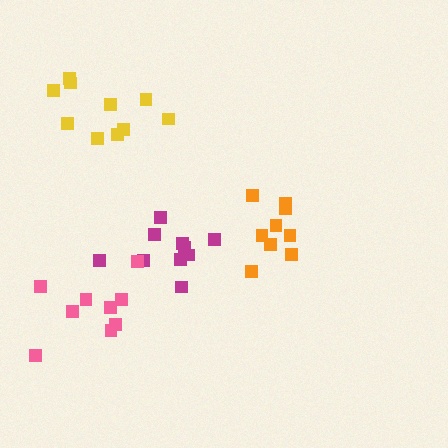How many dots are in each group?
Group 1: 10 dots, Group 2: 10 dots, Group 3: 9 dots, Group 4: 9 dots (38 total).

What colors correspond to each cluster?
The clusters are colored: yellow, magenta, pink, orange.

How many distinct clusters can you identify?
There are 4 distinct clusters.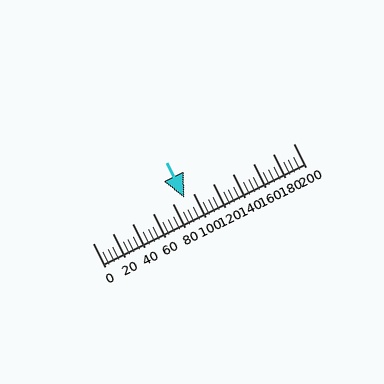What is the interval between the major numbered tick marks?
The major tick marks are spaced 20 units apart.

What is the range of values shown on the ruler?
The ruler shows values from 0 to 200.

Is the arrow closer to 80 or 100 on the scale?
The arrow is closer to 100.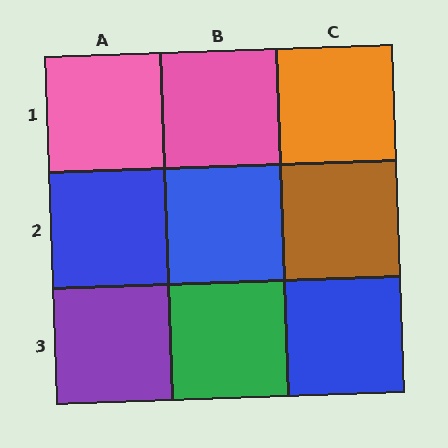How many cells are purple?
1 cell is purple.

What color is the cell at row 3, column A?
Purple.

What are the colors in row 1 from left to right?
Pink, pink, orange.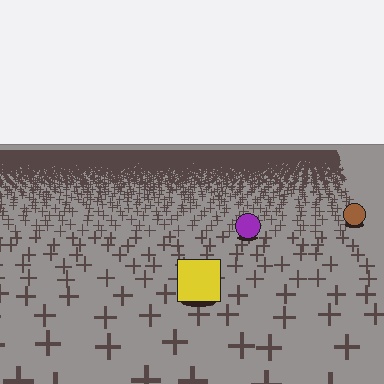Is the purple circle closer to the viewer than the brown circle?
Yes. The purple circle is closer — you can tell from the texture gradient: the ground texture is coarser near it.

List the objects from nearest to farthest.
From nearest to farthest: the yellow square, the purple circle, the brown circle.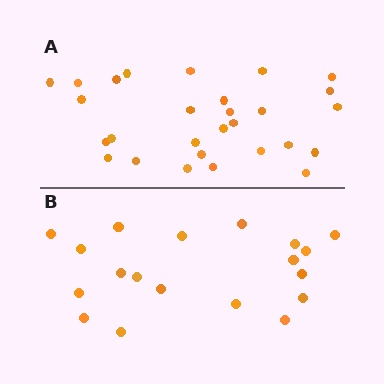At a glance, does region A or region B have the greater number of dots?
Region A (the top region) has more dots.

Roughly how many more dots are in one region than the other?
Region A has roughly 8 or so more dots than region B.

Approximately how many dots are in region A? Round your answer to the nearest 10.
About 30 dots. (The exact count is 28, which rounds to 30.)